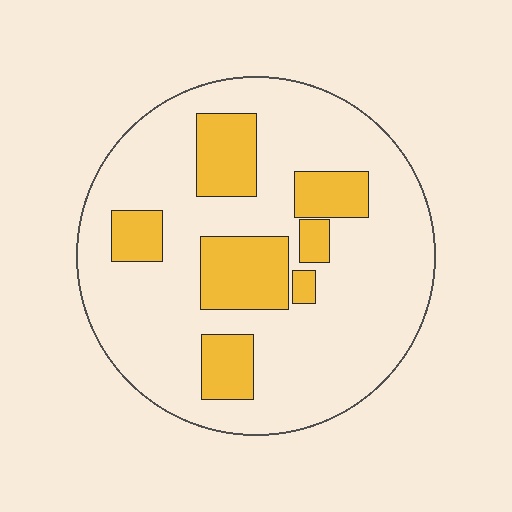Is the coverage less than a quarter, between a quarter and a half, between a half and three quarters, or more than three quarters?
Less than a quarter.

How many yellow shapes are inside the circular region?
7.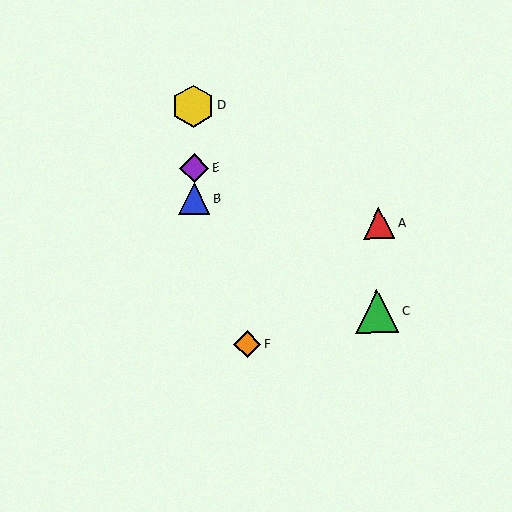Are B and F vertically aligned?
No, B is at x≈194 and F is at x≈247.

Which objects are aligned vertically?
Objects B, D, E are aligned vertically.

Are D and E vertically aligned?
Yes, both are at x≈193.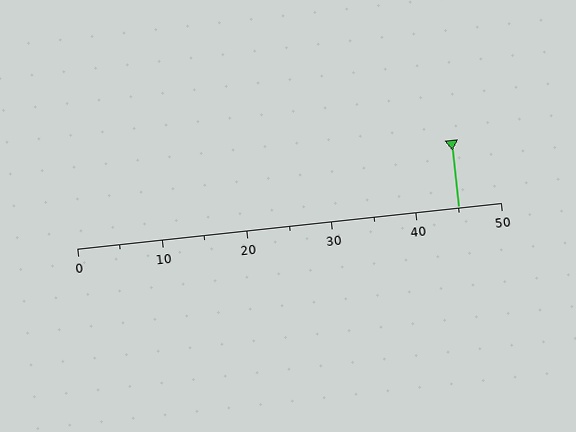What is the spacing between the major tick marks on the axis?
The major ticks are spaced 10 apart.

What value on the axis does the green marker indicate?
The marker indicates approximately 45.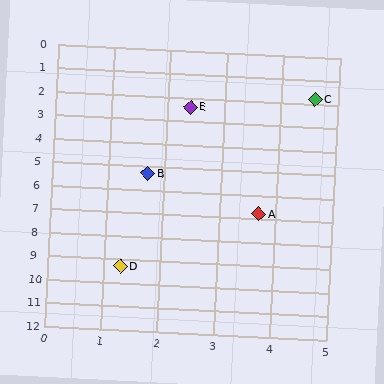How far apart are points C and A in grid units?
Points C and A are about 5.1 grid units apart.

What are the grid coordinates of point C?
Point C is at approximately (4.6, 1.8).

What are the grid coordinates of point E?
Point E is at approximately (2.4, 2.4).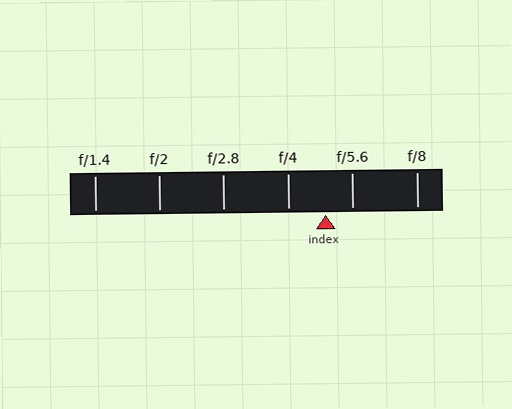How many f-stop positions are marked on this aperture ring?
There are 6 f-stop positions marked.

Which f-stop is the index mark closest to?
The index mark is closest to f/5.6.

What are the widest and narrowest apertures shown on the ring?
The widest aperture shown is f/1.4 and the narrowest is f/8.